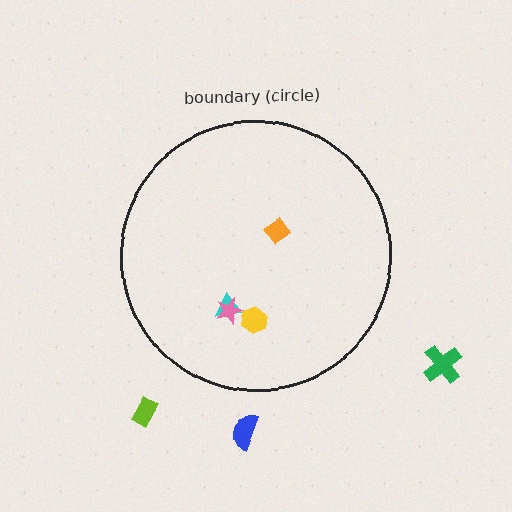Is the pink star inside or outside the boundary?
Inside.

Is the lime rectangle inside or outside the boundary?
Outside.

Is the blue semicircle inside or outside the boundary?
Outside.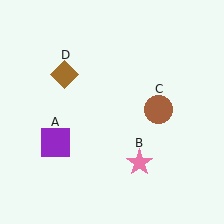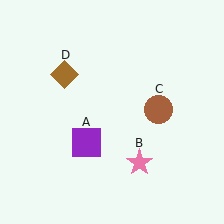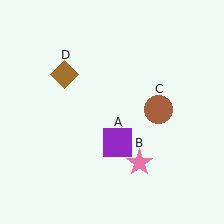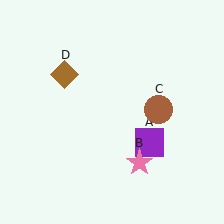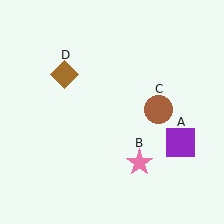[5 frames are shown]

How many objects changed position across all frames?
1 object changed position: purple square (object A).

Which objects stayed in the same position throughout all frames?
Pink star (object B) and brown circle (object C) and brown diamond (object D) remained stationary.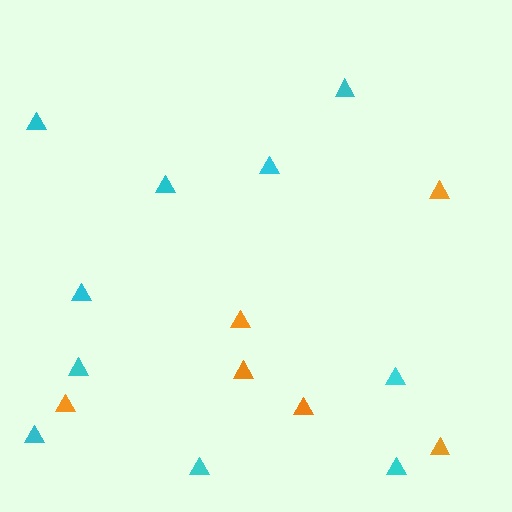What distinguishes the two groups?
There are 2 groups: one group of cyan triangles (10) and one group of orange triangles (6).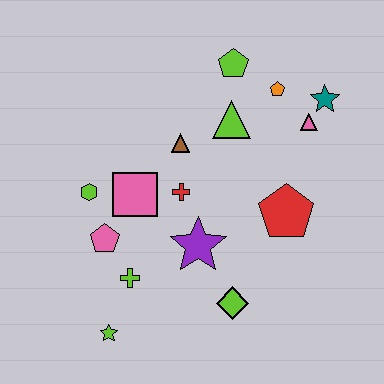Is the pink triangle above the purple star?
Yes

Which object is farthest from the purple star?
The teal star is farthest from the purple star.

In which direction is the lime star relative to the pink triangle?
The lime star is below the pink triangle.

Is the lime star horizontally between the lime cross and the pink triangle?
No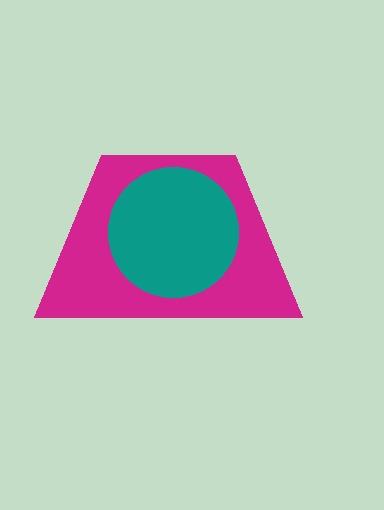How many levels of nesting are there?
2.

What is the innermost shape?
The teal circle.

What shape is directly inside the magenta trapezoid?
The teal circle.